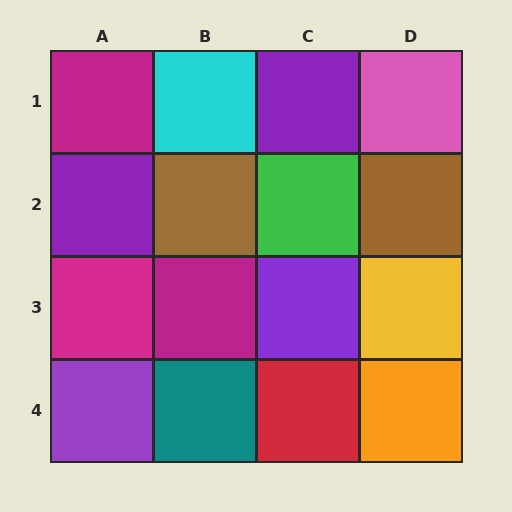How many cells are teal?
1 cell is teal.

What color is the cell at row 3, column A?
Magenta.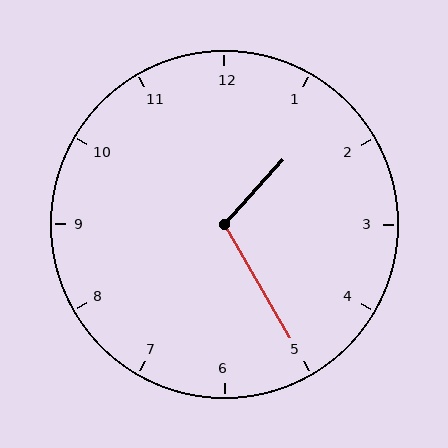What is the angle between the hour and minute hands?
Approximately 108 degrees.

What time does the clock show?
1:25.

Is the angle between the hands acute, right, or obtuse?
It is obtuse.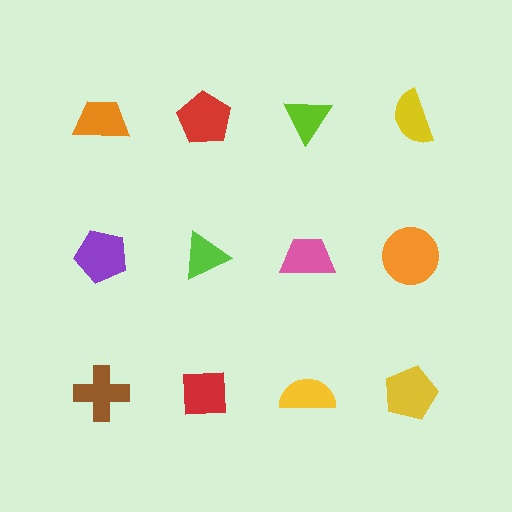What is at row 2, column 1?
A purple pentagon.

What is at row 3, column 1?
A brown cross.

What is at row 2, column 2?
A lime triangle.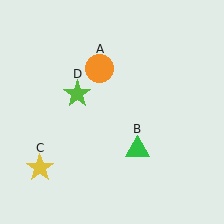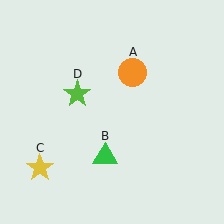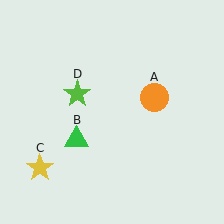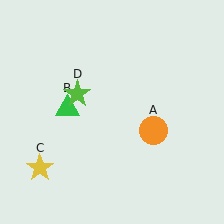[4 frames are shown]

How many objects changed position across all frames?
2 objects changed position: orange circle (object A), green triangle (object B).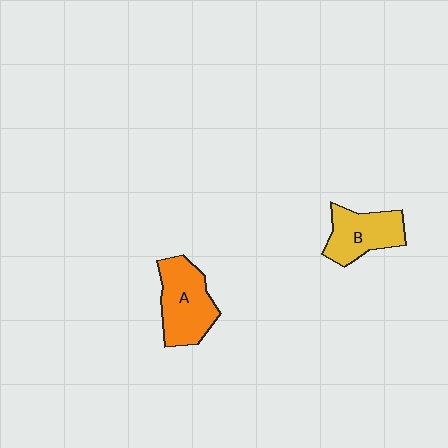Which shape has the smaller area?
Shape B (yellow).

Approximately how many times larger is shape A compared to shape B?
Approximately 1.2 times.